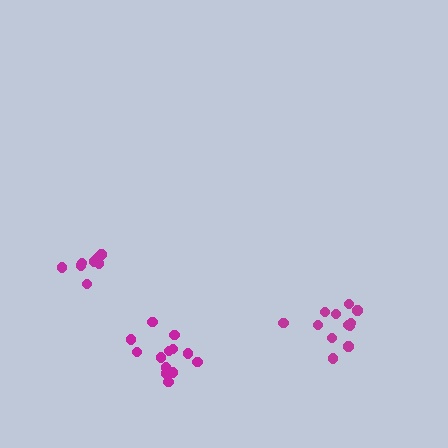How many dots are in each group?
Group 1: 8 dots, Group 2: 12 dots, Group 3: 13 dots (33 total).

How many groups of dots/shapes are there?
There are 3 groups.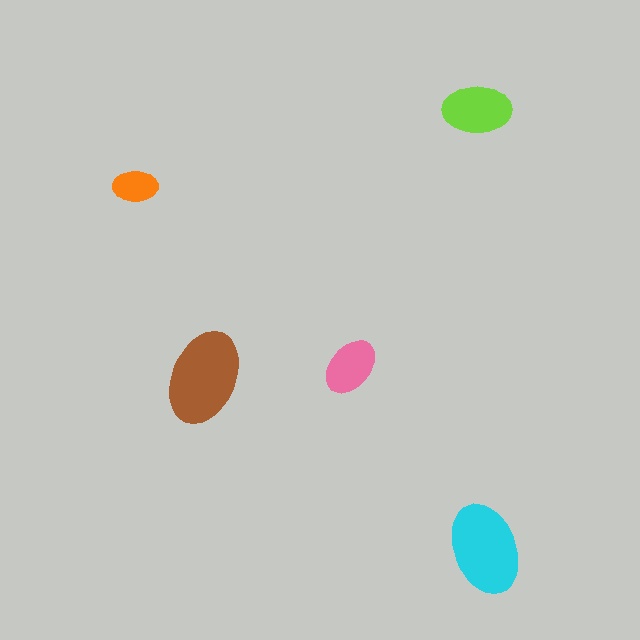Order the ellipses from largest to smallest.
the brown one, the cyan one, the lime one, the pink one, the orange one.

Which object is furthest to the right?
The cyan ellipse is rightmost.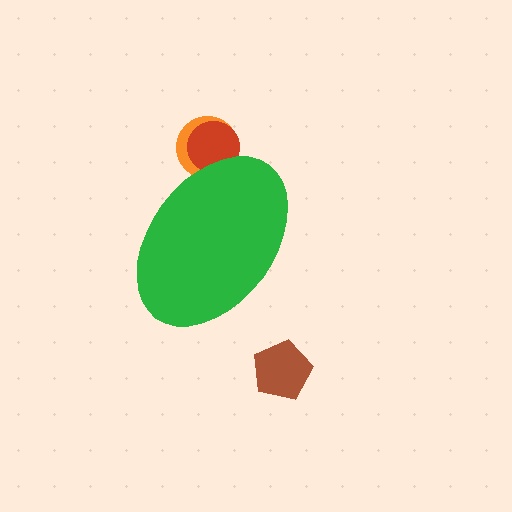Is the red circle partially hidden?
Yes, the red circle is partially hidden behind the green ellipse.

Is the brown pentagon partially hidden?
No, the brown pentagon is fully visible.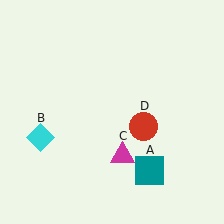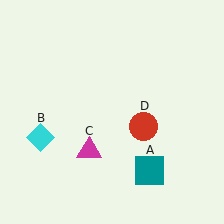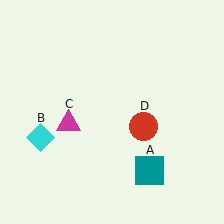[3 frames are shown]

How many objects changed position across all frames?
1 object changed position: magenta triangle (object C).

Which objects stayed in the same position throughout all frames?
Teal square (object A) and cyan diamond (object B) and red circle (object D) remained stationary.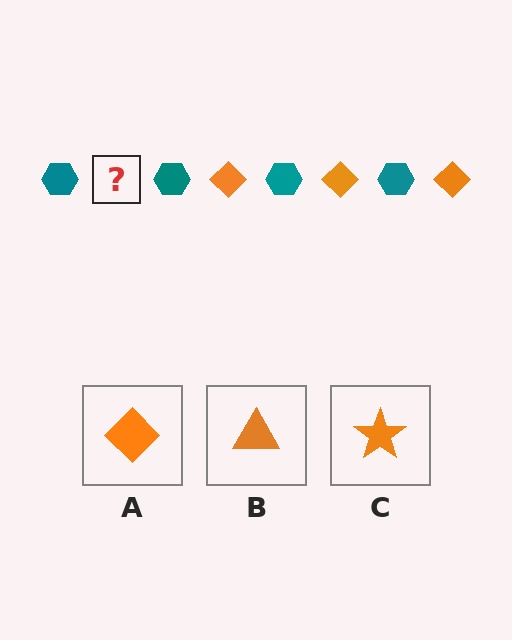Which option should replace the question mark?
Option A.